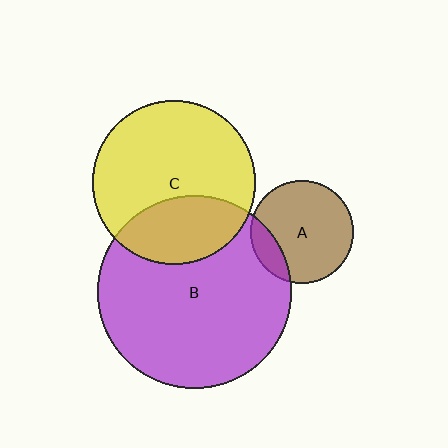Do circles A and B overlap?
Yes.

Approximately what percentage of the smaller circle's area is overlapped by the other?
Approximately 15%.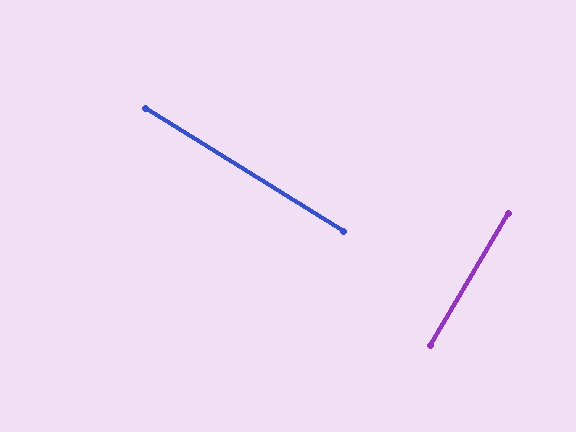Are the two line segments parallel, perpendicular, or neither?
Perpendicular — they meet at approximately 89°.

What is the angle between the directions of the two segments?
Approximately 89 degrees.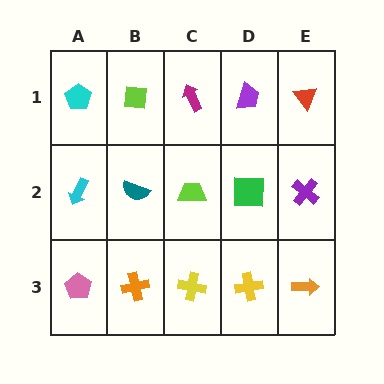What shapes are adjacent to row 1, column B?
A teal semicircle (row 2, column B), a cyan pentagon (row 1, column A), a magenta arrow (row 1, column C).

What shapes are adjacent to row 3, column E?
A purple cross (row 2, column E), a yellow cross (row 3, column D).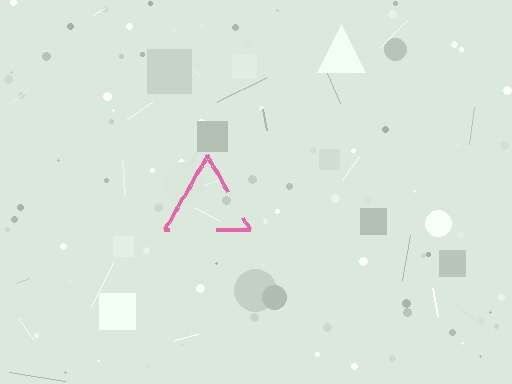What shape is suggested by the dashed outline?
The dashed outline suggests a triangle.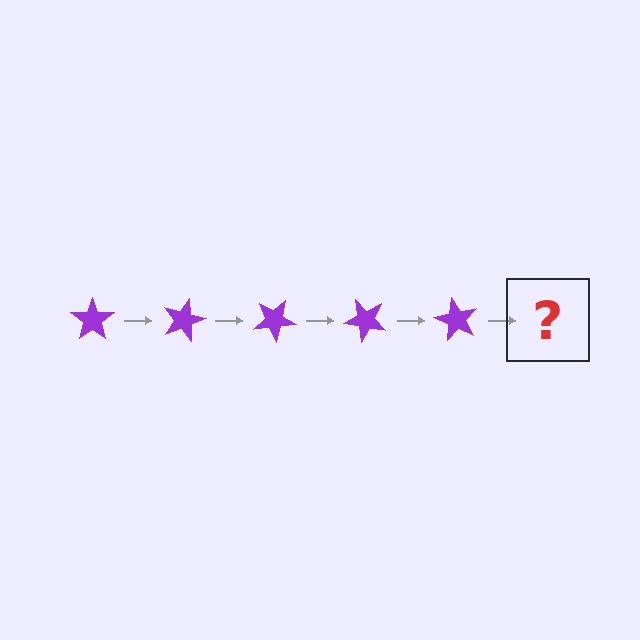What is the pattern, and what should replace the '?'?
The pattern is that the star rotates 15 degrees each step. The '?' should be a purple star rotated 75 degrees.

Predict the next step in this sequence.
The next step is a purple star rotated 75 degrees.